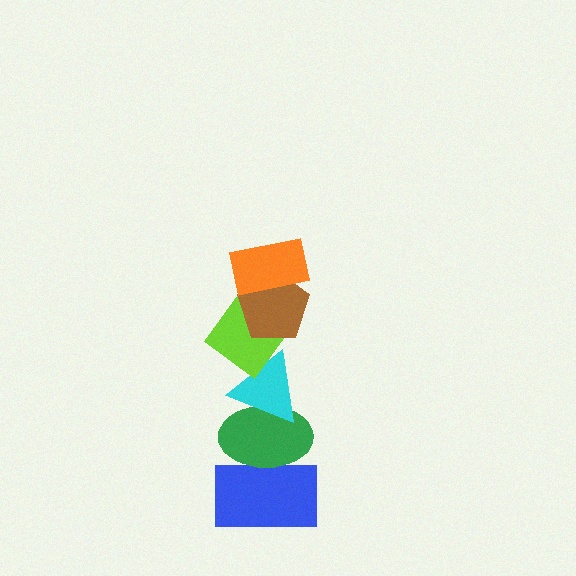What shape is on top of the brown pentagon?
The orange rectangle is on top of the brown pentagon.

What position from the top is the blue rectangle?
The blue rectangle is 6th from the top.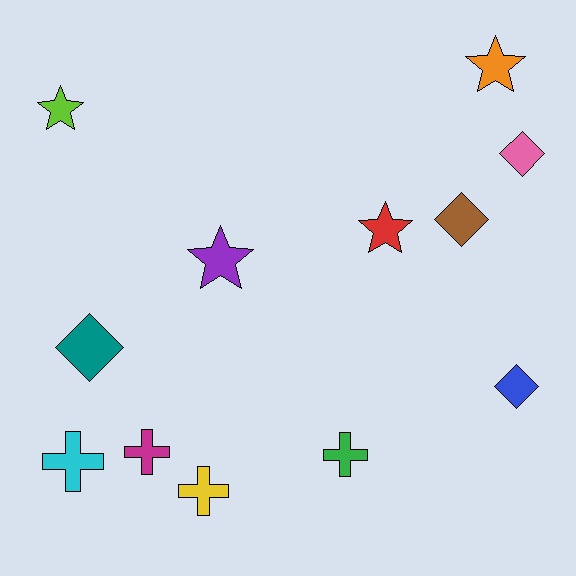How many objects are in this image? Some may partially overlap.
There are 12 objects.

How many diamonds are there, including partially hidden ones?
There are 4 diamonds.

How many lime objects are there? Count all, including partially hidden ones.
There is 1 lime object.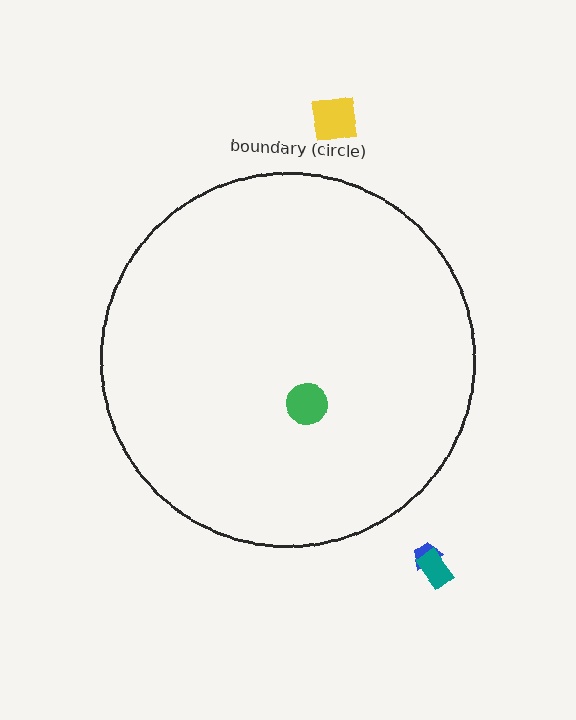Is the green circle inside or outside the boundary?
Inside.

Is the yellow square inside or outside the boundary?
Outside.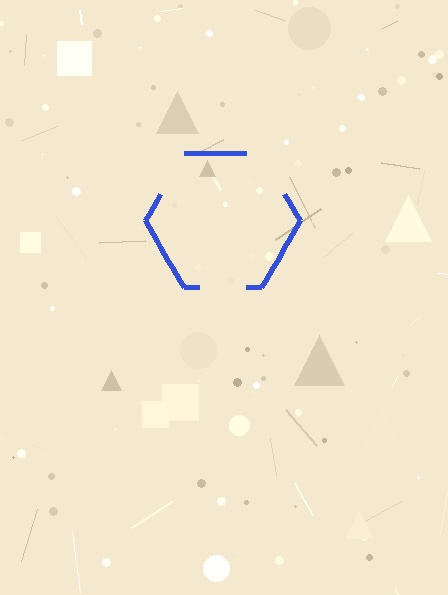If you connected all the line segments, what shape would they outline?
They would outline a hexagon.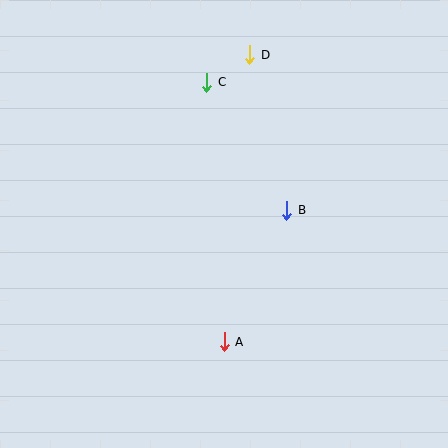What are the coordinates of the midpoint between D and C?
The midpoint between D and C is at (228, 68).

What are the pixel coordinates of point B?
Point B is at (287, 210).